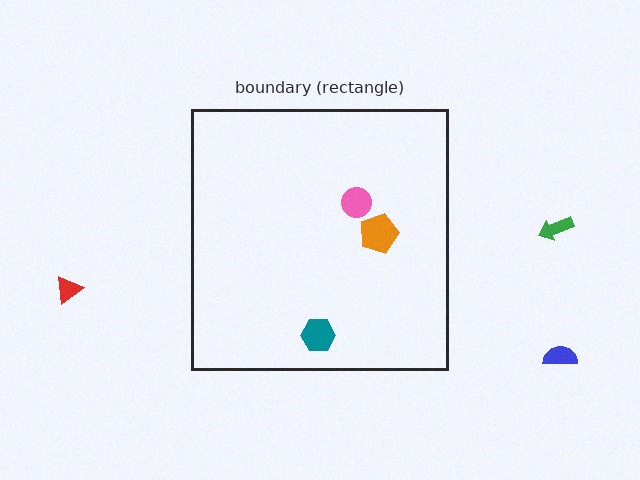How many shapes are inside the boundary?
3 inside, 3 outside.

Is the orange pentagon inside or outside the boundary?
Inside.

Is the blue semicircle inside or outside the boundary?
Outside.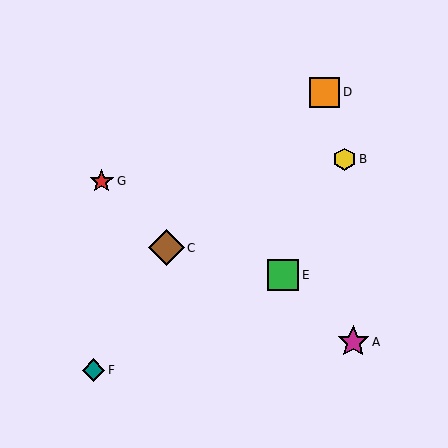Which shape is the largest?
The brown diamond (labeled C) is the largest.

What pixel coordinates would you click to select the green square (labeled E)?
Click at (283, 275) to select the green square E.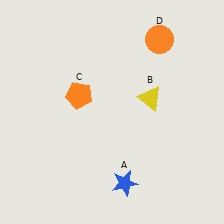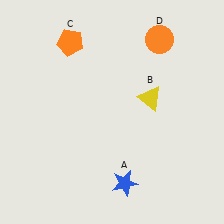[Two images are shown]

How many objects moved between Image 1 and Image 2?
1 object moved between the two images.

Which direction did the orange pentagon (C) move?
The orange pentagon (C) moved up.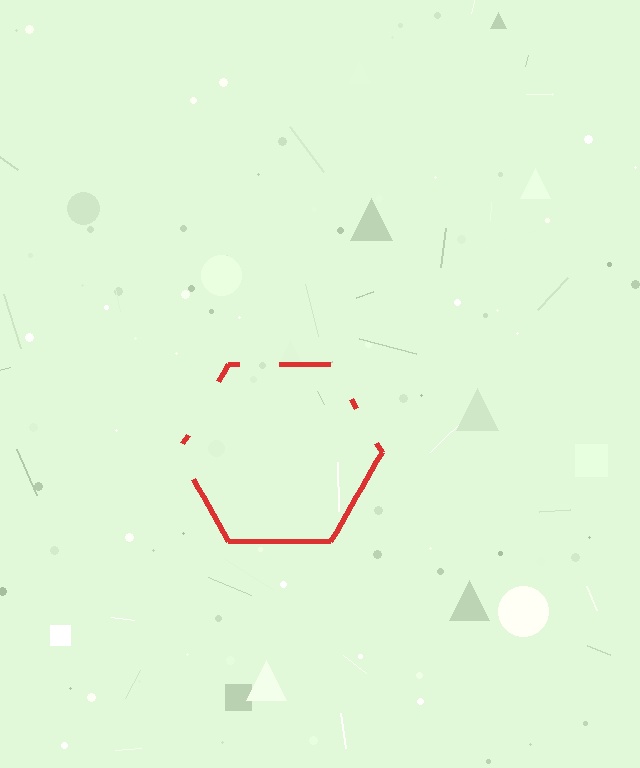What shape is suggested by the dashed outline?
The dashed outline suggests a hexagon.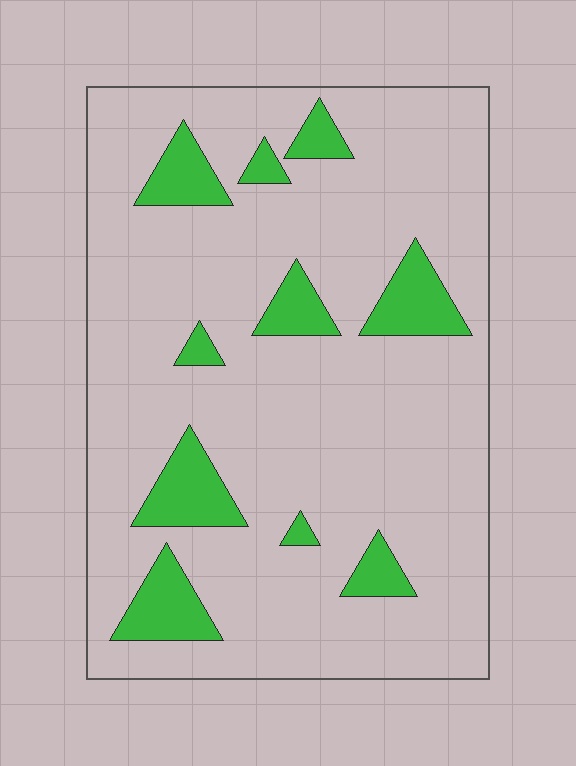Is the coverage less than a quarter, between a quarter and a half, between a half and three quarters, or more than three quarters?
Less than a quarter.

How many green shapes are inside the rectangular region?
10.